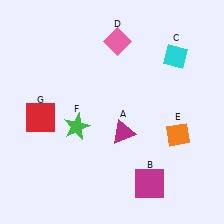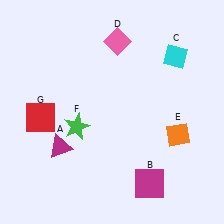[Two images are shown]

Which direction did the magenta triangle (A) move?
The magenta triangle (A) moved left.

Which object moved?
The magenta triangle (A) moved left.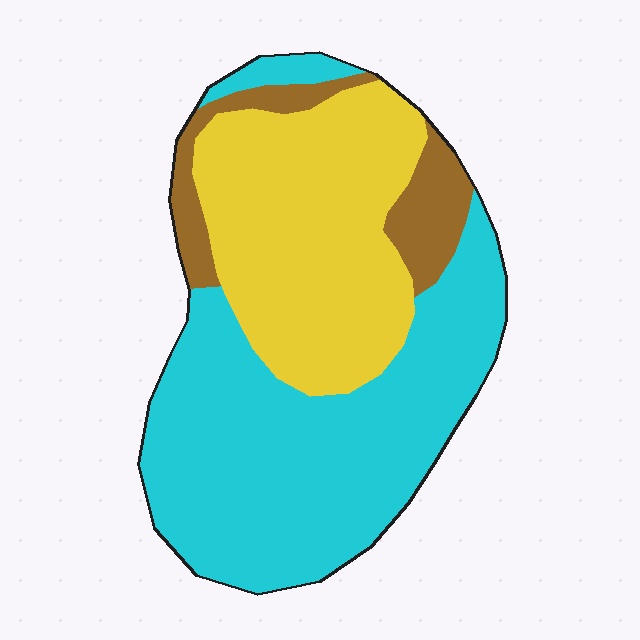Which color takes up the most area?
Cyan, at roughly 50%.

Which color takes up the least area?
Brown, at roughly 10%.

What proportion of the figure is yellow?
Yellow takes up about three eighths (3/8) of the figure.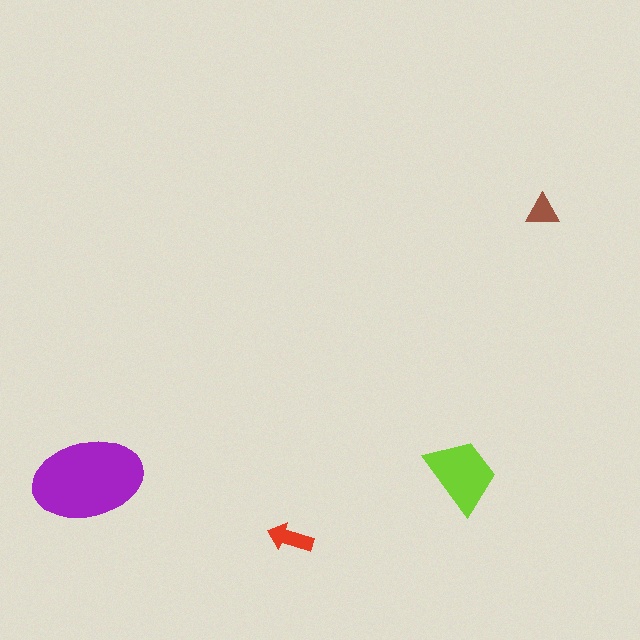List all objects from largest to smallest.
The purple ellipse, the lime trapezoid, the red arrow, the brown triangle.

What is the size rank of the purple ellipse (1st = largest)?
1st.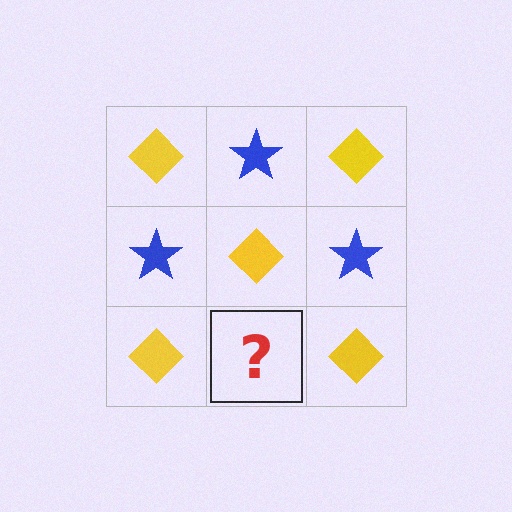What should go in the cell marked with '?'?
The missing cell should contain a blue star.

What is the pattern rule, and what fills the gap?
The rule is that it alternates yellow diamond and blue star in a checkerboard pattern. The gap should be filled with a blue star.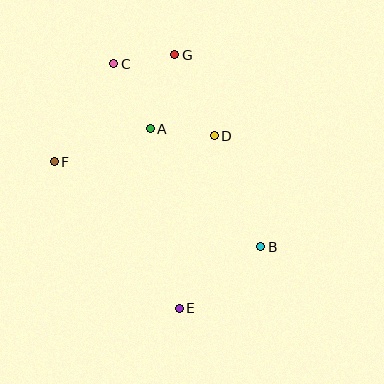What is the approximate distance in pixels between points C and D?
The distance between C and D is approximately 123 pixels.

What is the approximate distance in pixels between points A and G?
The distance between A and G is approximately 78 pixels.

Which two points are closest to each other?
Points C and G are closest to each other.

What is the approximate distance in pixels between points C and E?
The distance between C and E is approximately 253 pixels.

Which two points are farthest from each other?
Points E and G are farthest from each other.